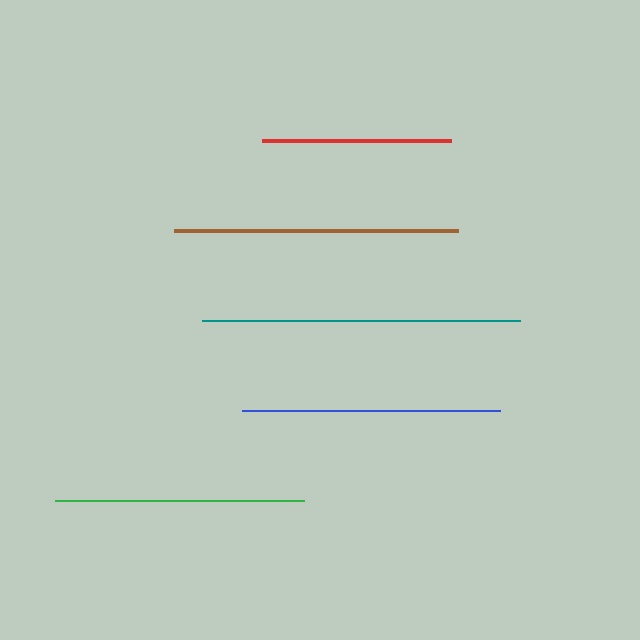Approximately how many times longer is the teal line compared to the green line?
The teal line is approximately 1.3 times the length of the green line.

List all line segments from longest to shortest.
From longest to shortest: teal, brown, blue, green, red.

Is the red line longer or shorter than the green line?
The green line is longer than the red line.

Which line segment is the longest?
The teal line is the longest at approximately 318 pixels.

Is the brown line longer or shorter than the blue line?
The brown line is longer than the blue line.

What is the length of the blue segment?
The blue segment is approximately 258 pixels long.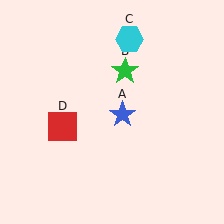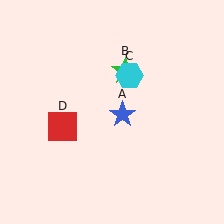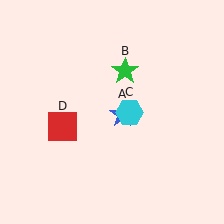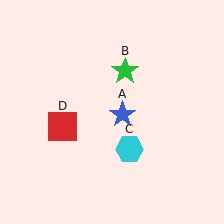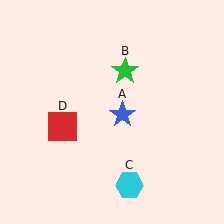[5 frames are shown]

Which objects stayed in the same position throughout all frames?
Blue star (object A) and green star (object B) and red square (object D) remained stationary.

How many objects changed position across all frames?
1 object changed position: cyan hexagon (object C).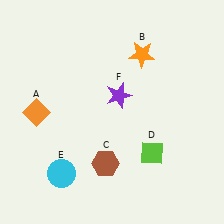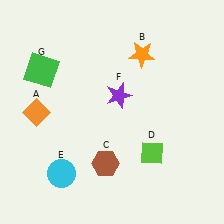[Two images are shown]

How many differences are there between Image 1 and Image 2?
There is 1 difference between the two images.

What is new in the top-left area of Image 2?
A green square (G) was added in the top-left area of Image 2.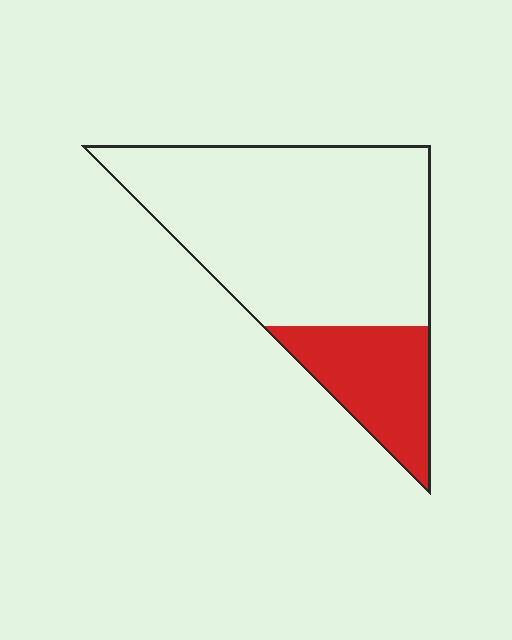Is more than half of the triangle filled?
No.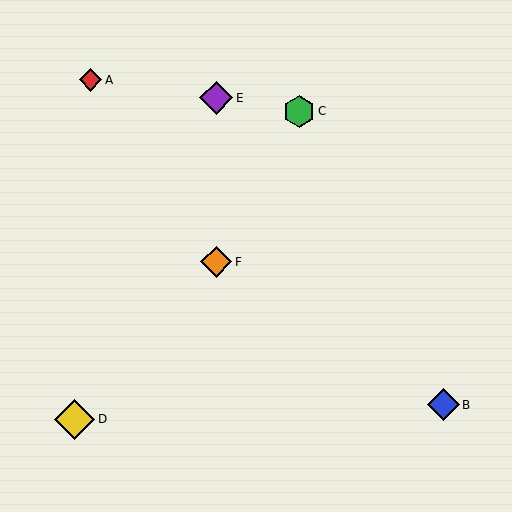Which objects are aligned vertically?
Objects E, F are aligned vertically.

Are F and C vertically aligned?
No, F is at x≈216 and C is at x≈299.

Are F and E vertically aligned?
Yes, both are at x≈216.